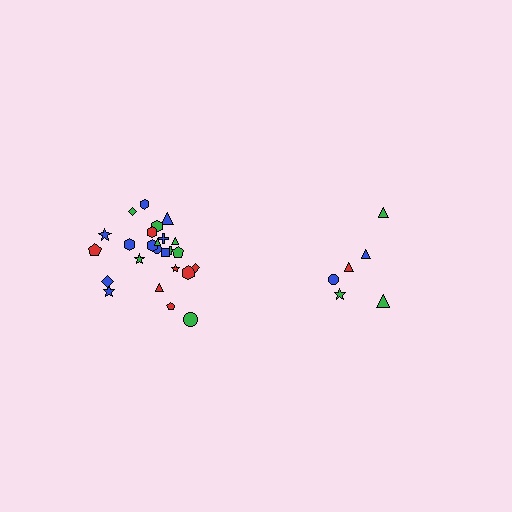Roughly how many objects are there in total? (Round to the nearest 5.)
Roughly 30 objects in total.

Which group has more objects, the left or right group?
The left group.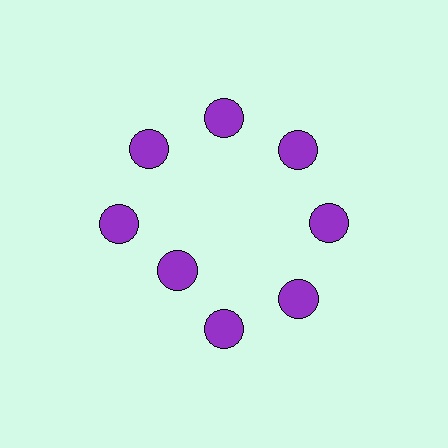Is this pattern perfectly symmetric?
No. The 8 purple circles are arranged in a ring, but one element near the 8 o'clock position is pulled inward toward the center, breaking the 8-fold rotational symmetry.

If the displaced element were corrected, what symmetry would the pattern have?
It would have 8-fold rotational symmetry — the pattern would map onto itself every 45 degrees.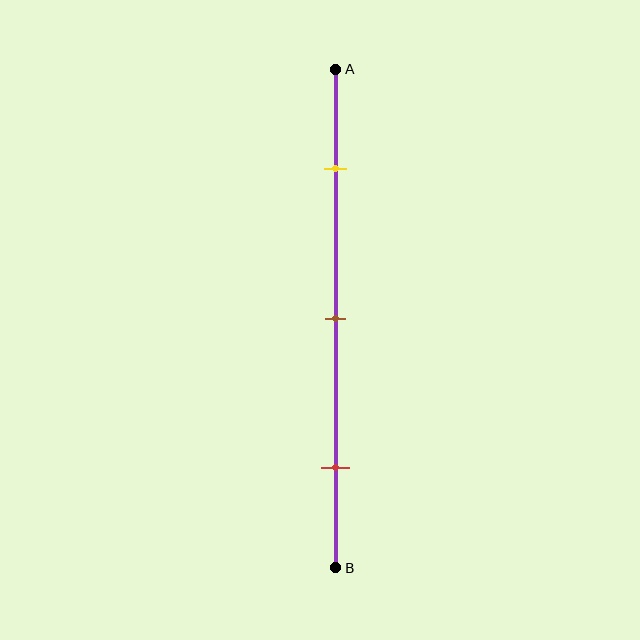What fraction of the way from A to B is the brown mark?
The brown mark is approximately 50% (0.5) of the way from A to B.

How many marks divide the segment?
There are 3 marks dividing the segment.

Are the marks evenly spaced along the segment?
Yes, the marks are approximately evenly spaced.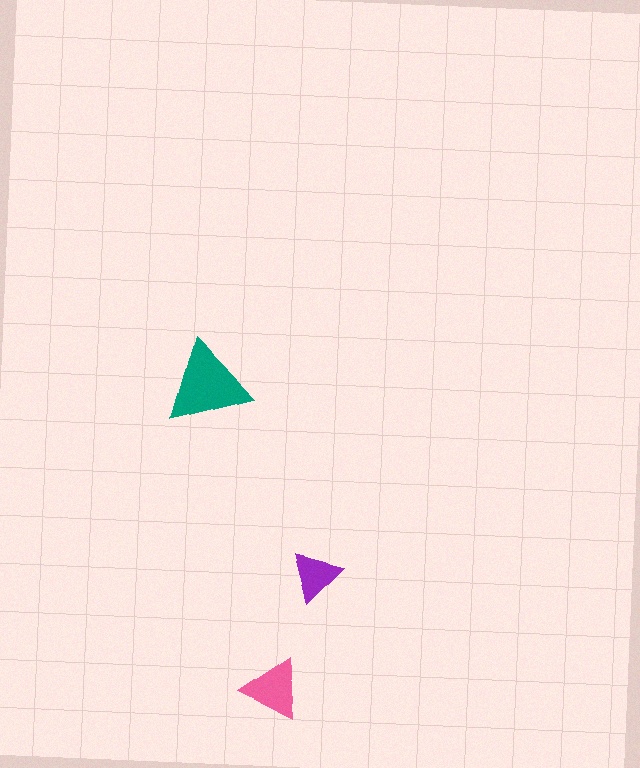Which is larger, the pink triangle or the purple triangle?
The pink one.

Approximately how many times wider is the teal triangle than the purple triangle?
About 1.5 times wider.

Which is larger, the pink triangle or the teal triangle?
The teal one.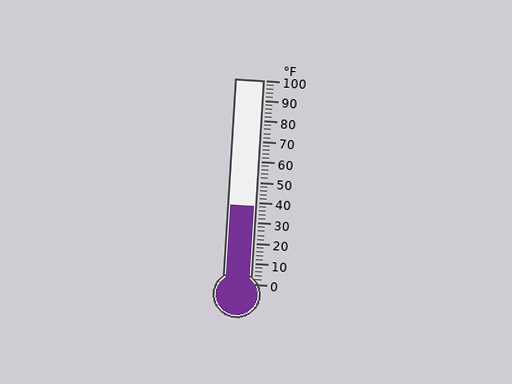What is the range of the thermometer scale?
The thermometer scale ranges from 0°F to 100°F.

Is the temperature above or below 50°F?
The temperature is below 50°F.